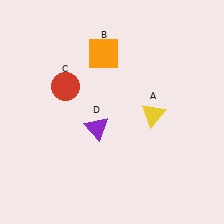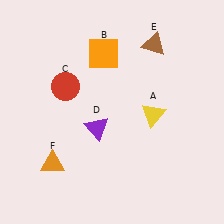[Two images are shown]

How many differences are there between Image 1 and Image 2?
There are 2 differences between the two images.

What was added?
A brown triangle (E), an orange triangle (F) were added in Image 2.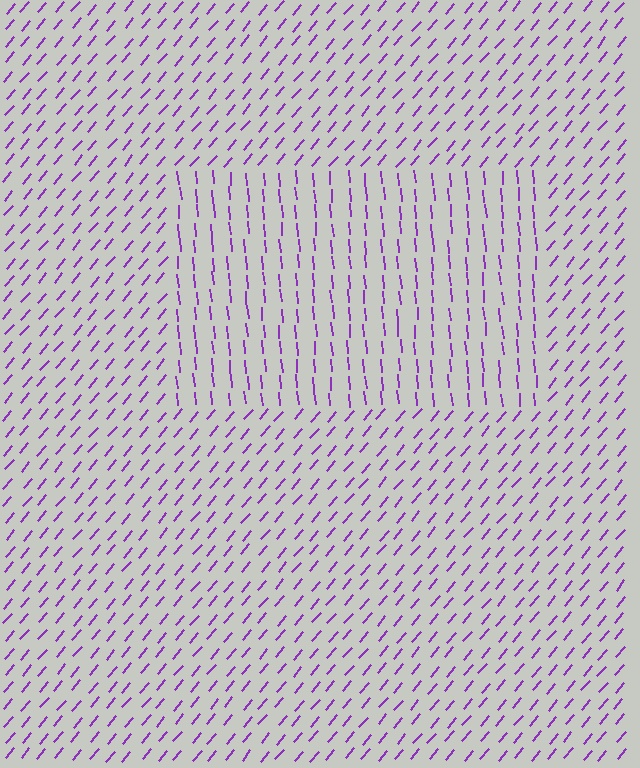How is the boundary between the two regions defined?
The boundary is defined purely by a change in line orientation (approximately 45 degrees difference). All lines are the same color and thickness.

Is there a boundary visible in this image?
Yes, there is a texture boundary formed by a change in line orientation.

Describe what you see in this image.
The image is filled with small purple line segments. A rectangle region in the image has lines oriented differently from the surrounding lines, creating a visible texture boundary.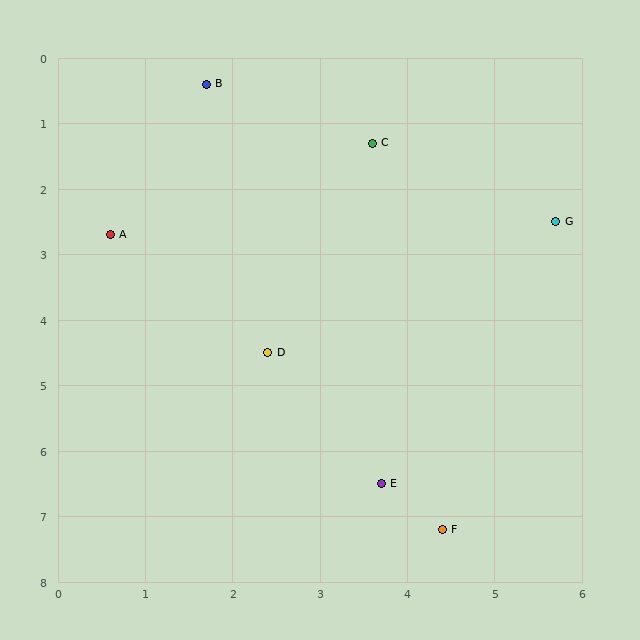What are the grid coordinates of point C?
Point C is at approximately (3.6, 1.3).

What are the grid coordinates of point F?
Point F is at approximately (4.4, 7.2).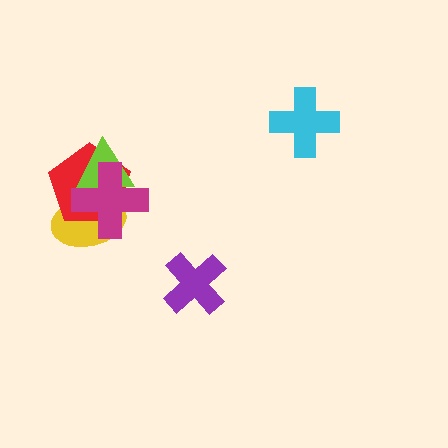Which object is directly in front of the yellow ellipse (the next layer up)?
The red pentagon is directly in front of the yellow ellipse.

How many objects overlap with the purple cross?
0 objects overlap with the purple cross.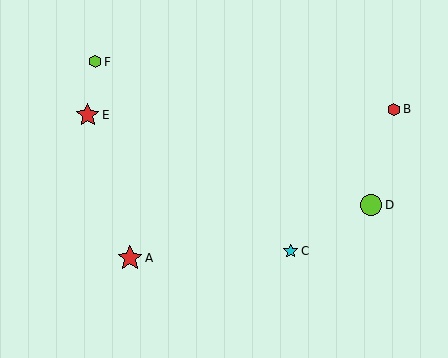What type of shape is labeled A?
Shape A is a red star.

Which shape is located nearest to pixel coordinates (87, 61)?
The lime hexagon (labeled F) at (95, 62) is nearest to that location.